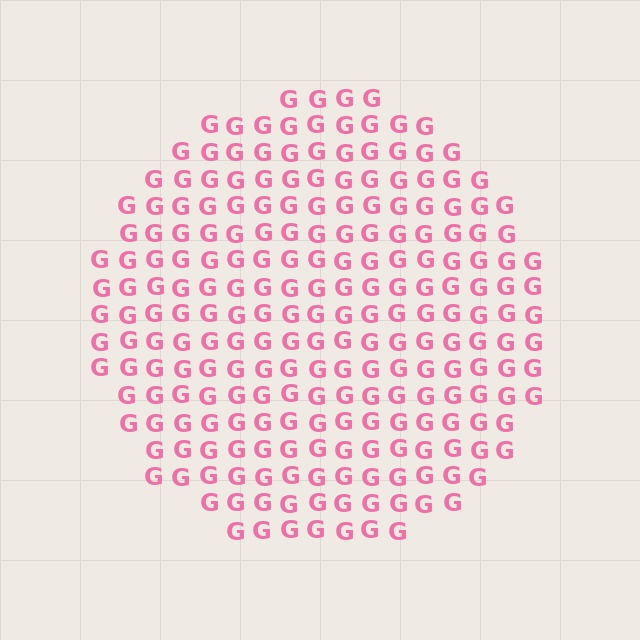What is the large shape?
The large shape is a circle.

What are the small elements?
The small elements are letter G's.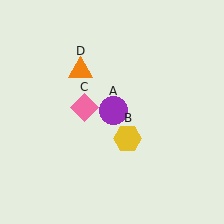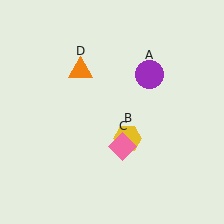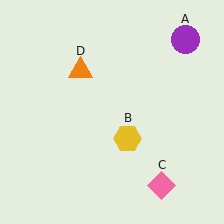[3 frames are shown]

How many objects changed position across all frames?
2 objects changed position: purple circle (object A), pink diamond (object C).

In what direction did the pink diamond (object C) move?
The pink diamond (object C) moved down and to the right.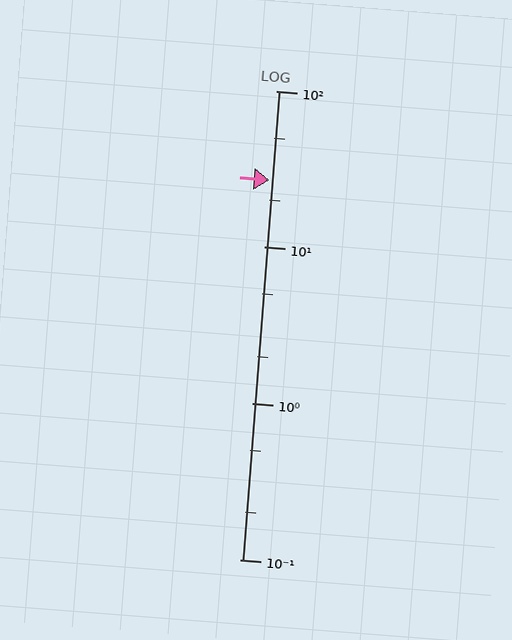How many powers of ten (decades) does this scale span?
The scale spans 3 decades, from 0.1 to 100.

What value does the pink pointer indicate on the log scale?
The pointer indicates approximately 27.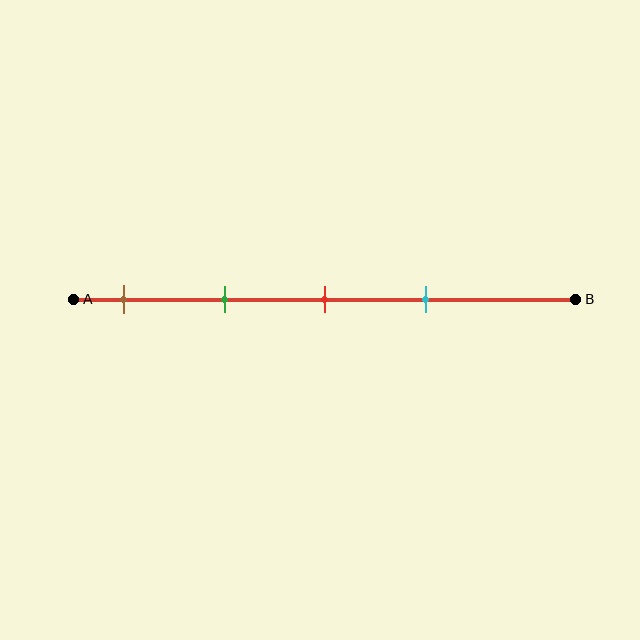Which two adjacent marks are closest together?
The red and cyan marks are the closest adjacent pair.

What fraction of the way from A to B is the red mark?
The red mark is approximately 50% (0.5) of the way from A to B.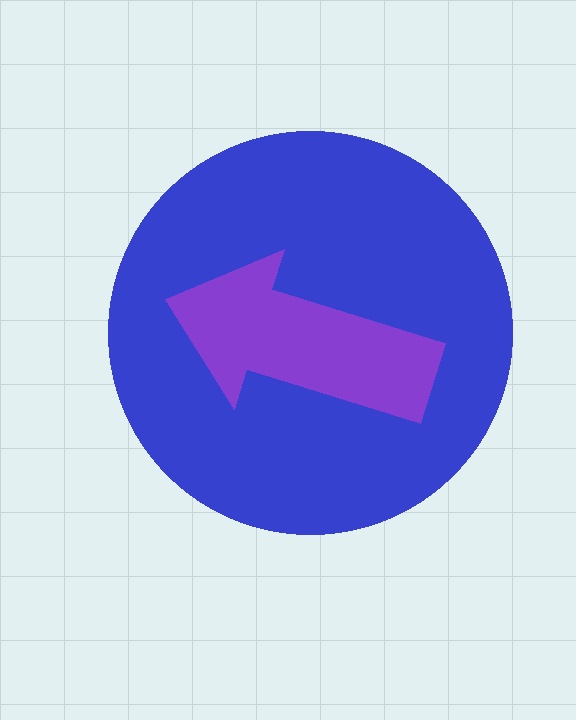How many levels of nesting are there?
2.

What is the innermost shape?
The purple arrow.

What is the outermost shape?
The blue circle.